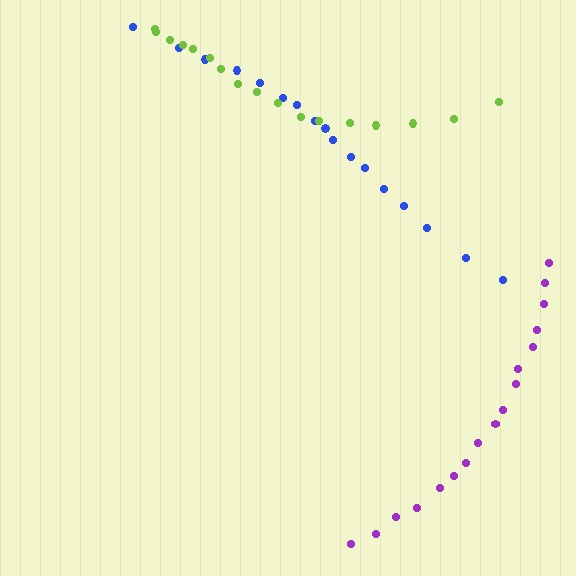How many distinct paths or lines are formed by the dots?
There are 3 distinct paths.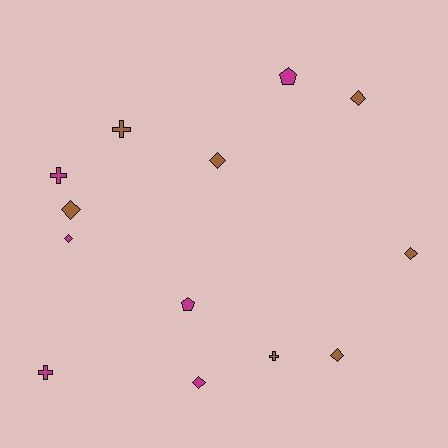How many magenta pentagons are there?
There are 2 magenta pentagons.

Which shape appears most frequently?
Diamond, with 7 objects.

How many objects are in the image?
There are 13 objects.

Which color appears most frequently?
Brown, with 7 objects.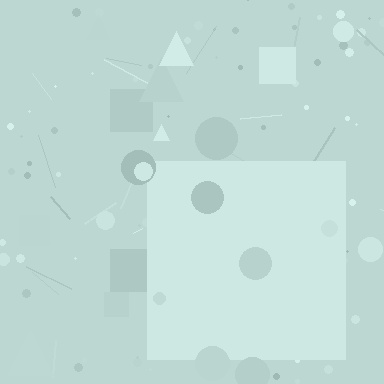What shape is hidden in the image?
A square is hidden in the image.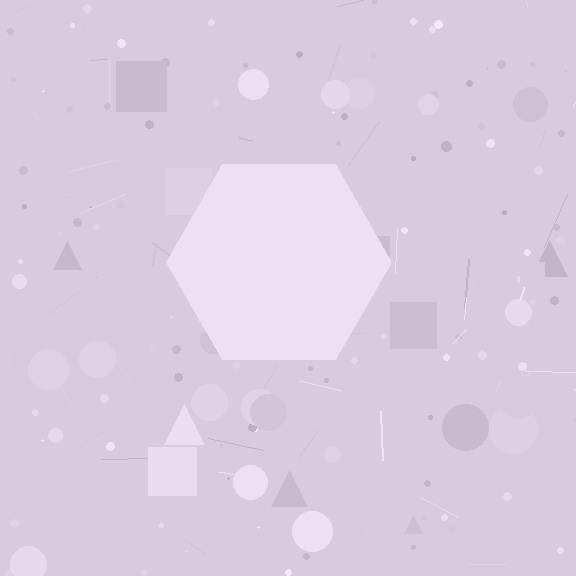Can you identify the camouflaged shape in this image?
The camouflaged shape is a hexagon.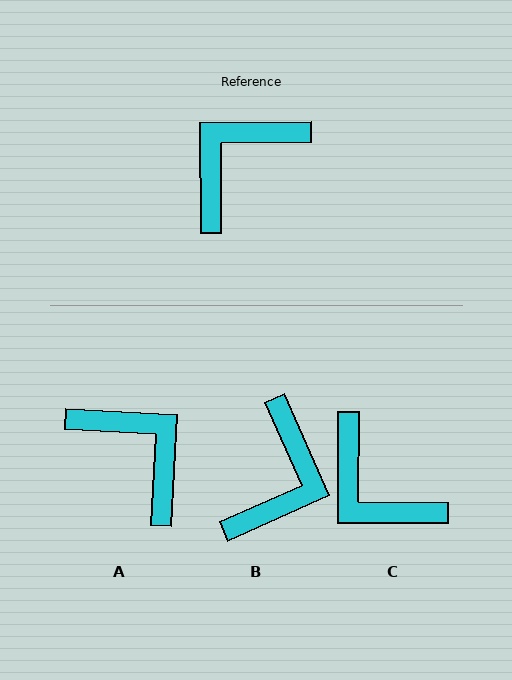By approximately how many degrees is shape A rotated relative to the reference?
Approximately 94 degrees clockwise.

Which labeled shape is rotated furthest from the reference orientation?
B, about 156 degrees away.